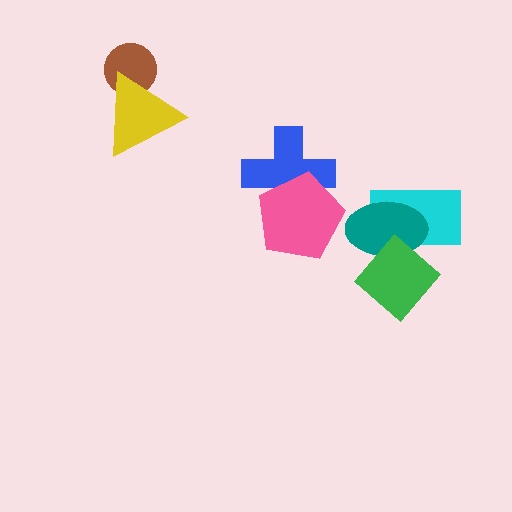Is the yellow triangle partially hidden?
No, no other shape covers it.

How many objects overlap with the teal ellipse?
2 objects overlap with the teal ellipse.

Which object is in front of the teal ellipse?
The green diamond is in front of the teal ellipse.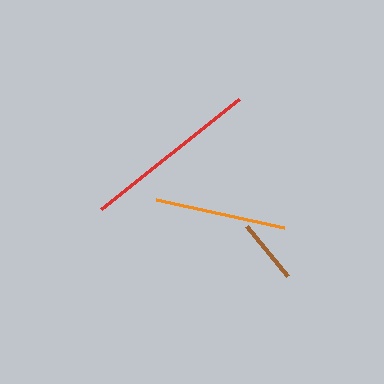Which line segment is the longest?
The red line is the longest at approximately 176 pixels.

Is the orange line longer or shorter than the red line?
The red line is longer than the orange line.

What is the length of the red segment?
The red segment is approximately 176 pixels long.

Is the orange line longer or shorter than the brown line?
The orange line is longer than the brown line.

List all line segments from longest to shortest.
From longest to shortest: red, orange, brown.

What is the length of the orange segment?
The orange segment is approximately 132 pixels long.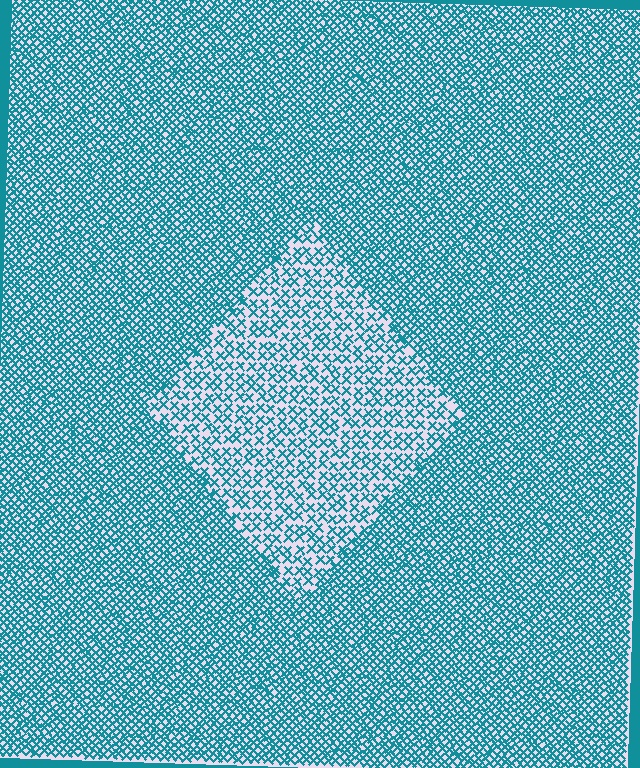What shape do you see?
I see a diamond.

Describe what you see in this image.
The image contains small teal elements arranged at two different densities. A diamond-shaped region is visible where the elements are less densely packed than the surrounding area.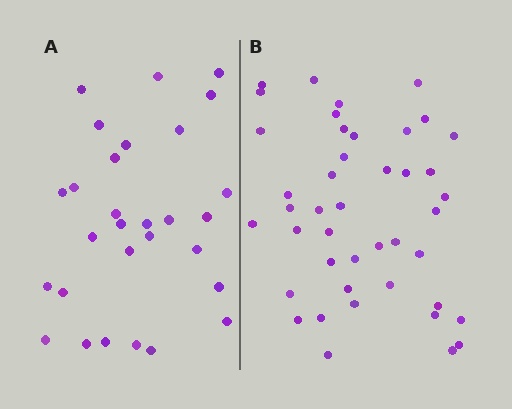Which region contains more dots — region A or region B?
Region B (the right region) has more dots.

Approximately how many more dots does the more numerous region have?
Region B has approximately 15 more dots than region A.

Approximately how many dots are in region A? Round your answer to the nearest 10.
About 30 dots. (The exact count is 29, which rounds to 30.)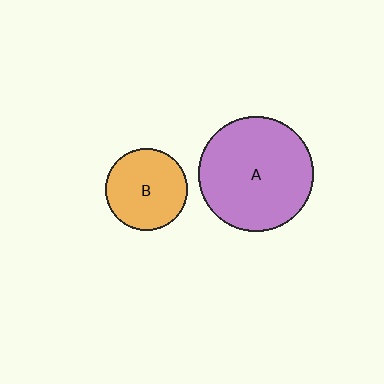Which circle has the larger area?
Circle A (purple).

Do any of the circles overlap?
No, none of the circles overlap.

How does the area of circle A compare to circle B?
Approximately 2.0 times.